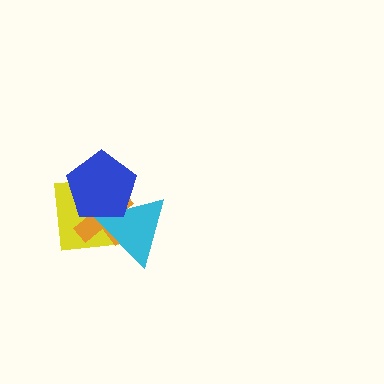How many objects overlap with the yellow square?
3 objects overlap with the yellow square.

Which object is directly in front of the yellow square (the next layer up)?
The orange cross is directly in front of the yellow square.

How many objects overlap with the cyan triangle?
3 objects overlap with the cyan triangle.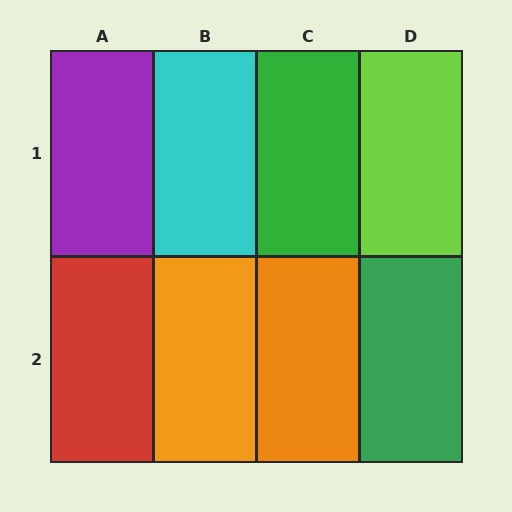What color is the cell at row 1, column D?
Lime.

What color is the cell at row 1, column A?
Purple.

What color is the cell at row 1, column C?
Green.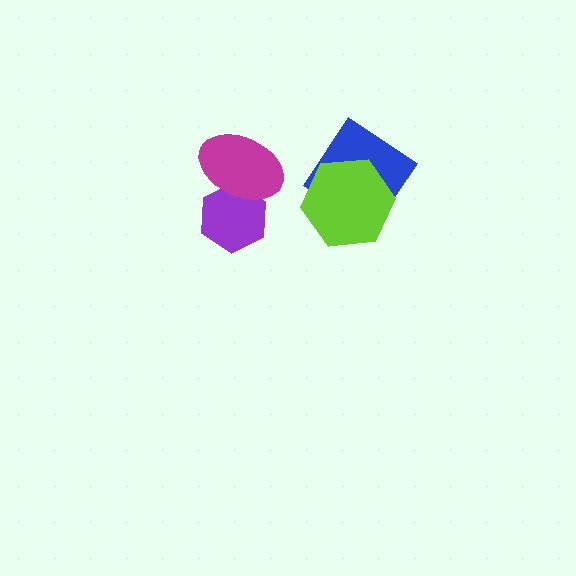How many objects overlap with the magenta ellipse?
1 object overlaps with the magenta ellipse.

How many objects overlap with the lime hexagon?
1 object overlaps with the lime hexagon.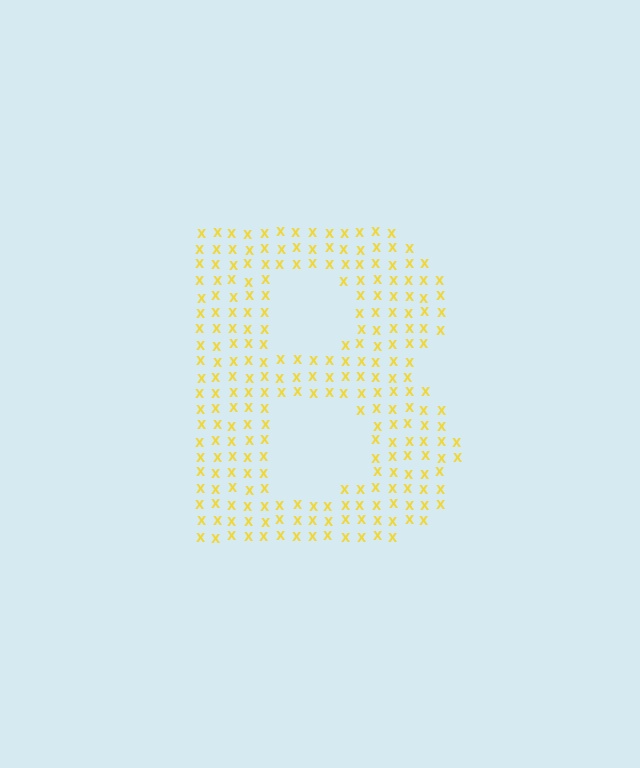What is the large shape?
The large shape is the letter B.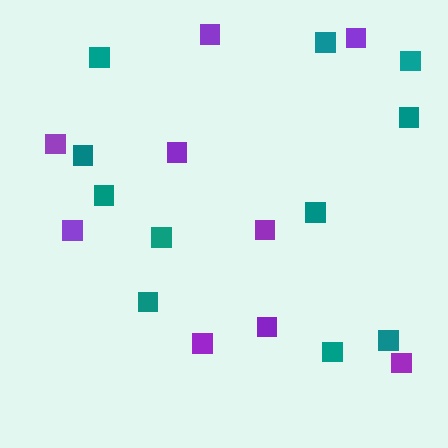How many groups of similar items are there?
There are 2 groups: one group of purple squares (9) and one group of teal squares (11).